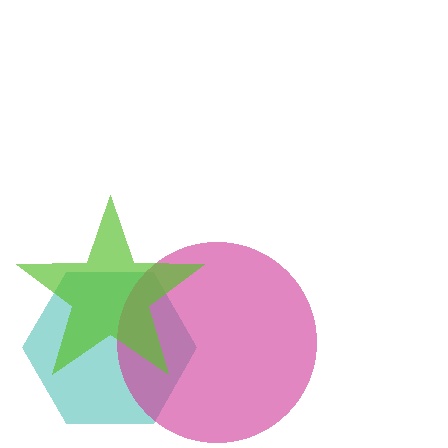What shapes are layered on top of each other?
The layered shapes are: a teal hexagon, a magenta circle, a lime star.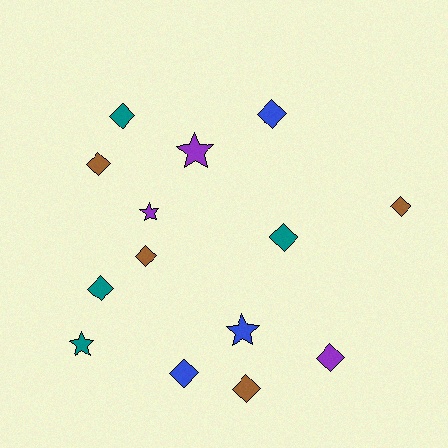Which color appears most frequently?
Brown, with 4 objects.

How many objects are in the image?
There are 14 objects.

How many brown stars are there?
There are no brown stars.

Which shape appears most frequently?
Diamond, with 10 objects.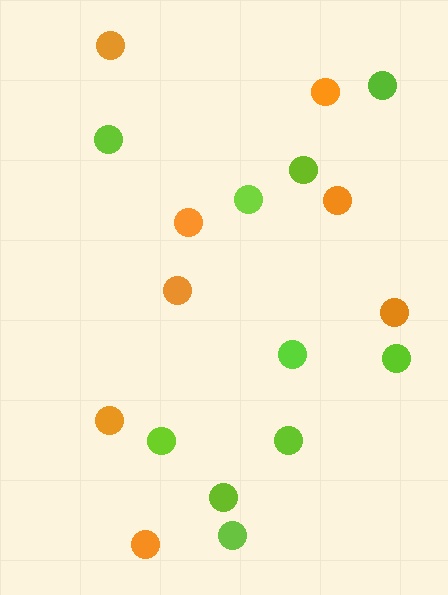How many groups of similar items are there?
There are 2 groups: one group of lime circles (10) and one group of orange circles (8).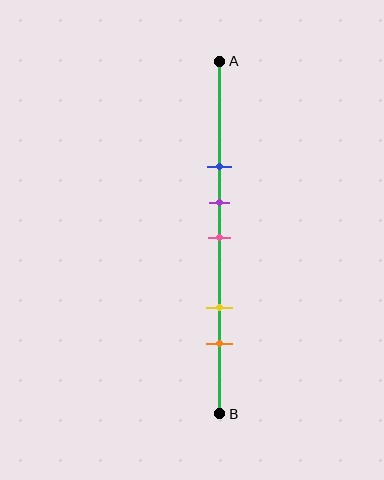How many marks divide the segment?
There are 5 marks dividing the segment.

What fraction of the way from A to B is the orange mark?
The orange mark is approximately 80% (0.8) of the way from A to B.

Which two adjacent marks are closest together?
The purple and pink marks are the closest adjacent pair.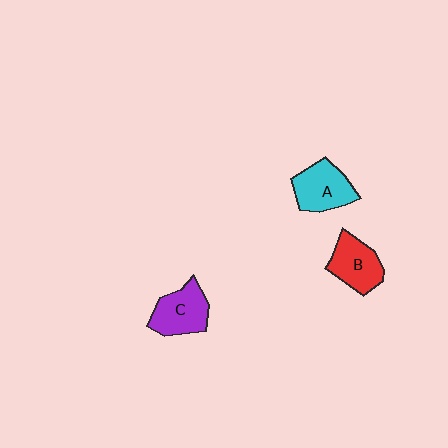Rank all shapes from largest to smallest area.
From largest to smallest: A (cyan), C (purple), B (red).